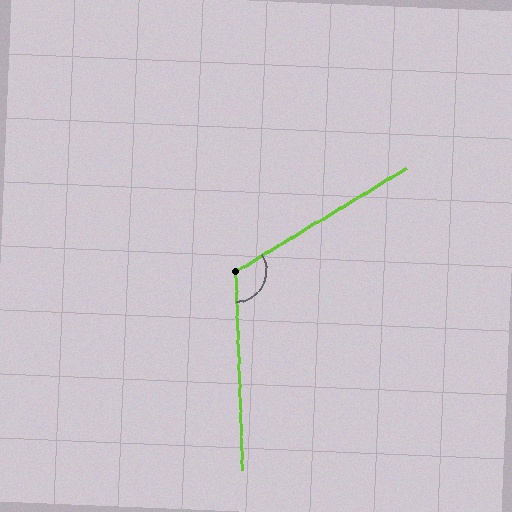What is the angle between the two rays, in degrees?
Approximately 119 degrees.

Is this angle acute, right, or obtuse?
It is obtuse.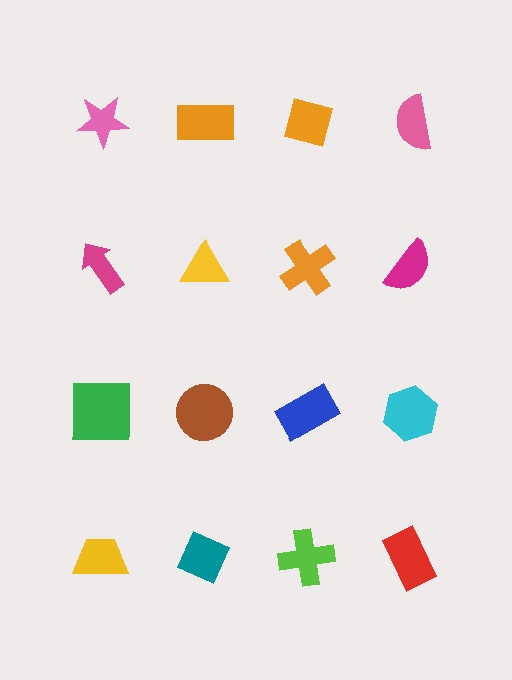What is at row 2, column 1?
A magenta arrow.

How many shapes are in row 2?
4 shapes.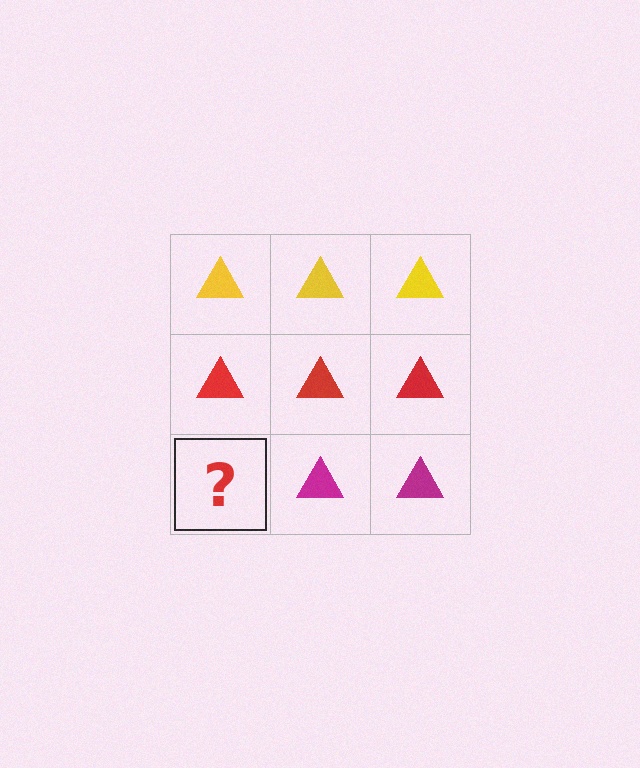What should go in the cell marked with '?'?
The missing cell should contain a magenta triangle.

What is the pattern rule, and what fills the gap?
The rule is that each row has a consistent color. The gap should be filled with a magenta triangle.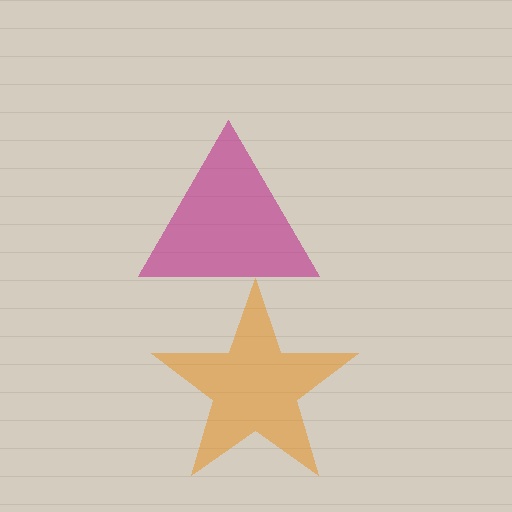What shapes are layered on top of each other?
The layered shapes are: a magenta triangle, an orange star.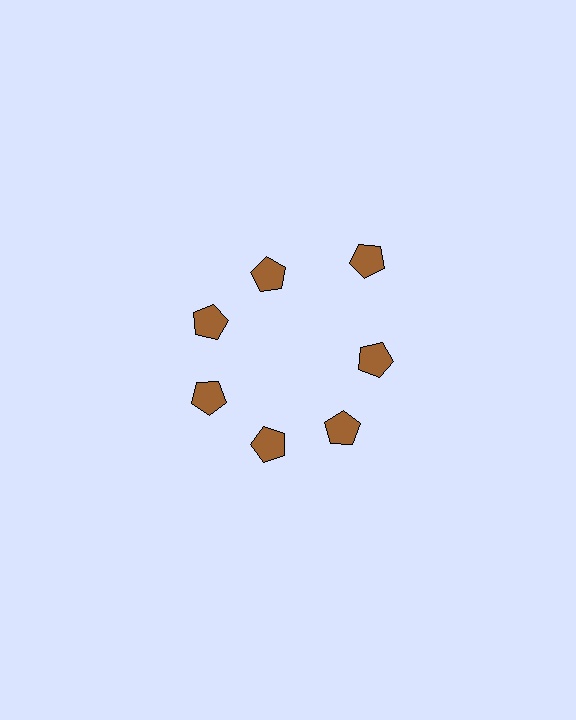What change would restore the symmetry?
The symmetry would be restored by moving it inward, back onto the ring so that all 7 pentagons sit at equal angles and equal distance from the center.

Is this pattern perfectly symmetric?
No. The 7 brown pentagons are arranged in a ring, but one element near the 1 o'clock position is pushed outward from the center, breaking the 7-fold rotational symmetry.